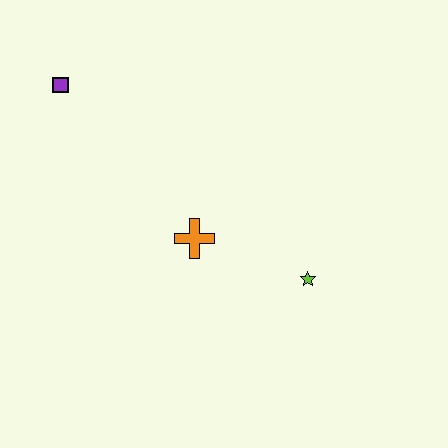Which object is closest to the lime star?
The orange cross is closest to the lime star.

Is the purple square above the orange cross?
Yes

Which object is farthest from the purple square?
The lime star is farthest from the purple square.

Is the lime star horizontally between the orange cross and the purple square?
No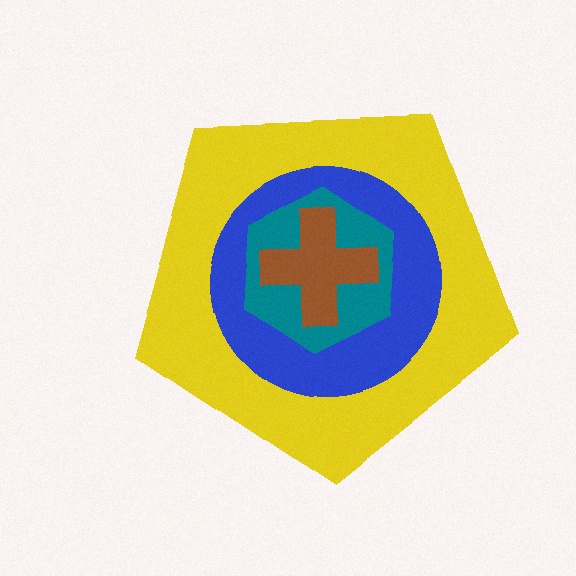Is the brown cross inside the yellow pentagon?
Yes.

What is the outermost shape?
The yellow pentagon.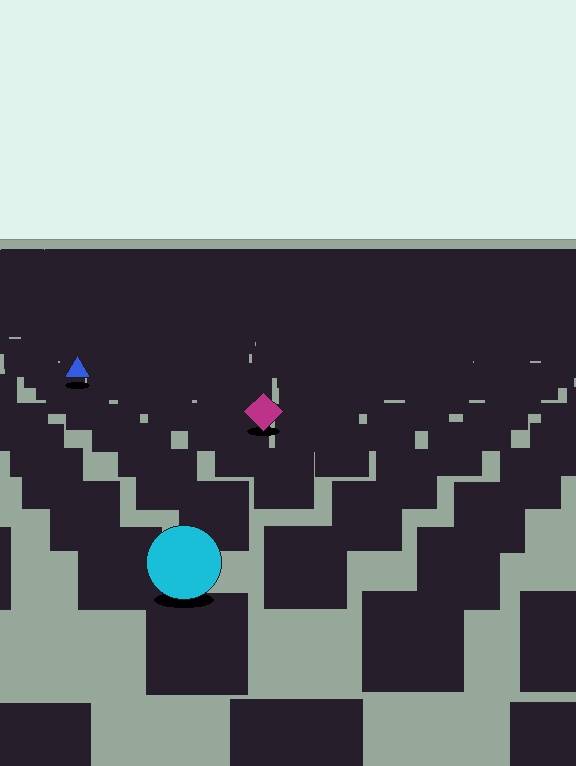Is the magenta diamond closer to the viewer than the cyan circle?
No. The cyan circle is closer — you can tell from the texture gradient: the ground texture is coarser near it.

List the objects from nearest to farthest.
From nearest to farthest: the cyan circle, the magenta diamond, the blue triangle.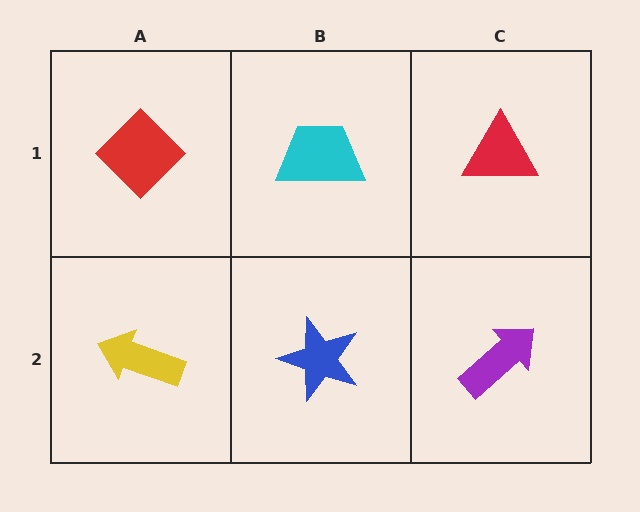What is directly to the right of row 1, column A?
A cyan trapezoid.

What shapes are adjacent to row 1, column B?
A blue star (row 2, column B), a red diamond (row 1, column A), a red triangle (row 1, column C).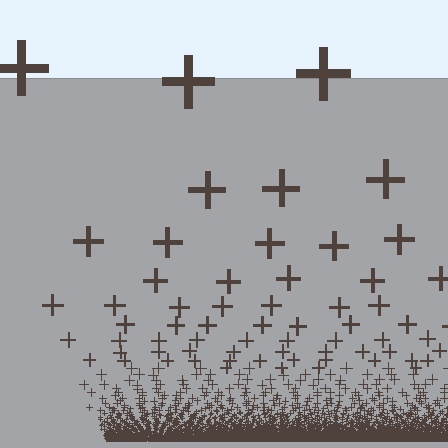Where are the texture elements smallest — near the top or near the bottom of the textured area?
Near the bottom.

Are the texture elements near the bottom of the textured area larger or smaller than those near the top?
Smaller. The gradient is inverted — elements near the bottom are smaller and denser.